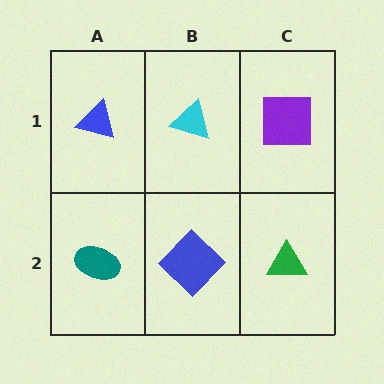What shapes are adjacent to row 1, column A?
A teal ellipse (row 2, column A), a cyan triangle (row 1, column B).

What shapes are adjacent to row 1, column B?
A blue diamond (row 2, column B), a blue triangle (row 1, column A), a purple square (row 1, column C).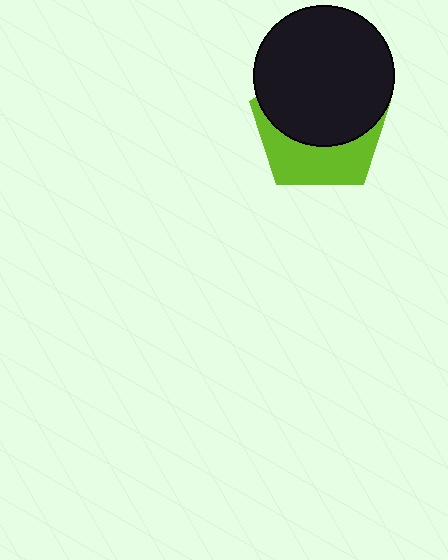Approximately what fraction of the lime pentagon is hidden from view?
Roughly 60% of the lime pentagon is hidden behind the black circle.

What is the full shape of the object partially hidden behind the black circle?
The partially hidden object is a lime pentagon.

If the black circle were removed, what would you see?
You would see the complete lime pentagon.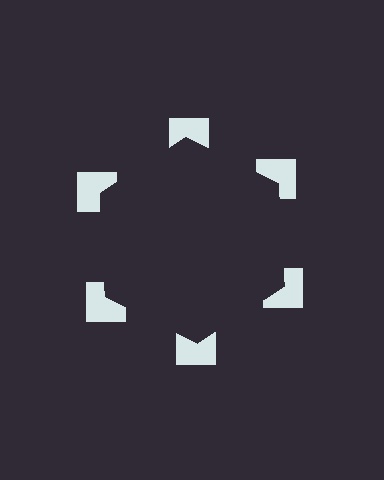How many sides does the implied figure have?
6 sides.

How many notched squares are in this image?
There are 6 — one at each vertex of the illusory hexagon.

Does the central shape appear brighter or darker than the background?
It typically appears slightly darker than the background, even though no actual brightness change is drawn.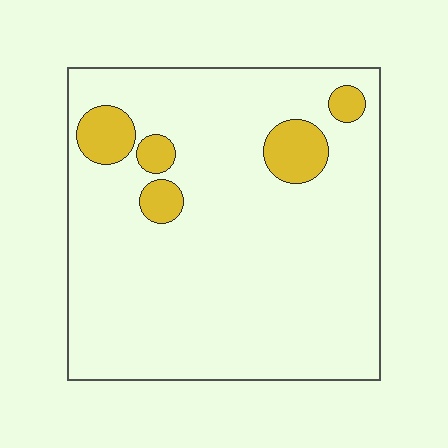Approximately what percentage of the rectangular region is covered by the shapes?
Approximately 10%.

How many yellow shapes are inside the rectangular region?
5.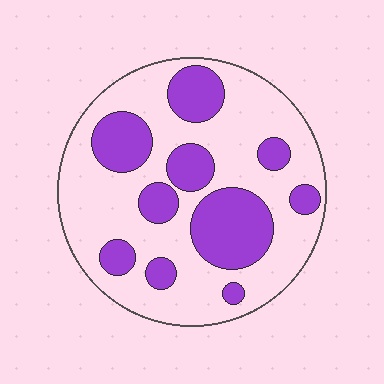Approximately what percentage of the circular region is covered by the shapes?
Approximately 30%.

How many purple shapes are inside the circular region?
10.